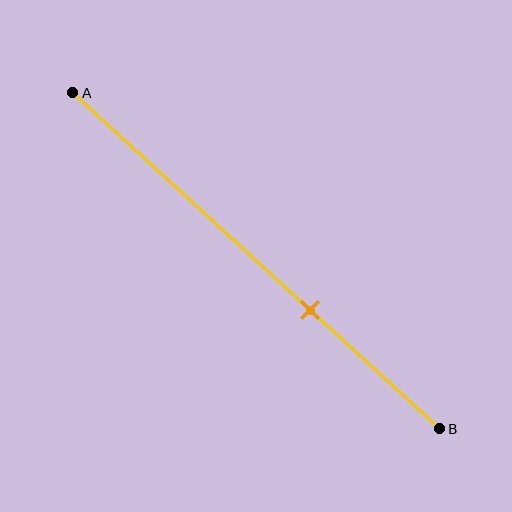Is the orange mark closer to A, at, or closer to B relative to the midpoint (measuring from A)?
The orange mark is closer to point B than the midpoint of segment AB.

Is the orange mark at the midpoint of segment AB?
No, the mark is at about 65% from A, not at the 50% midpoint.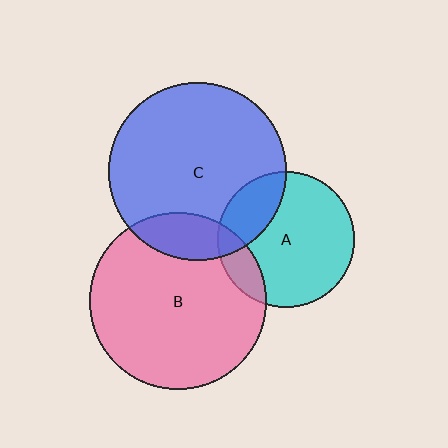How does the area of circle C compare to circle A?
Approximately 1.7 times.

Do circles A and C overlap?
Yes.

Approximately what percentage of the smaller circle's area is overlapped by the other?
Approximately 25%.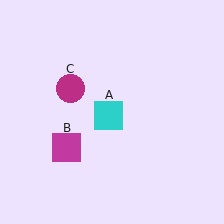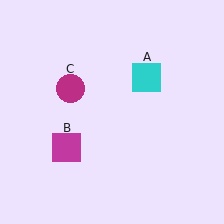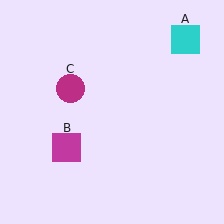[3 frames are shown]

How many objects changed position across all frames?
1 object changed position: cyan square (object A).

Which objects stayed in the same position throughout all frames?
Magenta square (object B) and magenta circle (object C) remained stationary.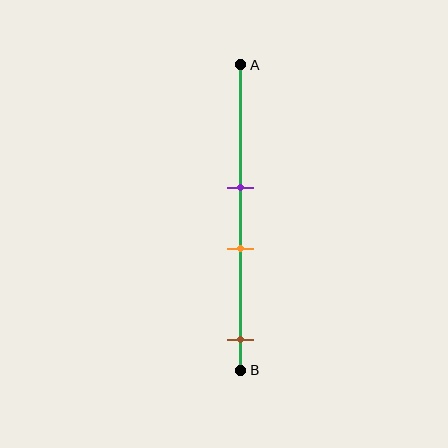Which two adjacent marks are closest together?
The purple and orange marks are the closest adjacent pair.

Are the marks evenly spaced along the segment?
No, the marks are not evenly spaced.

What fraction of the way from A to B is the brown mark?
The brown mark is approximately 90% (0.9) of the way from A to B.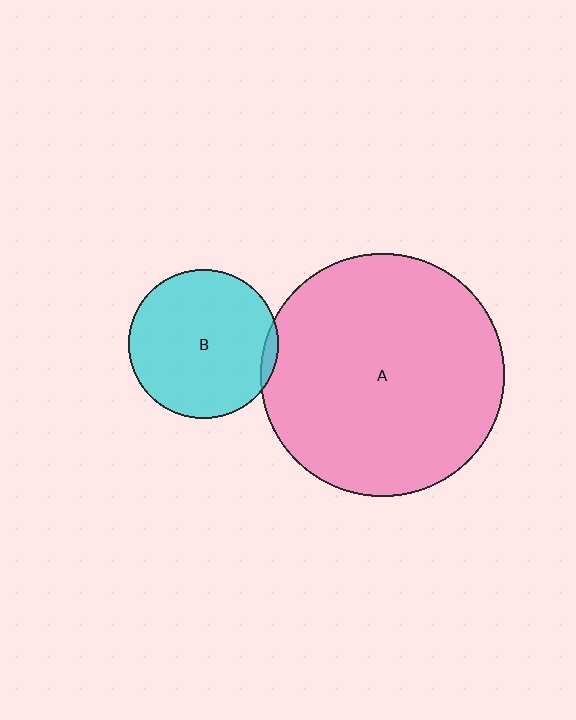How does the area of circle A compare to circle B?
Approximately 2.6 times.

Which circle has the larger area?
Circle A (pink).